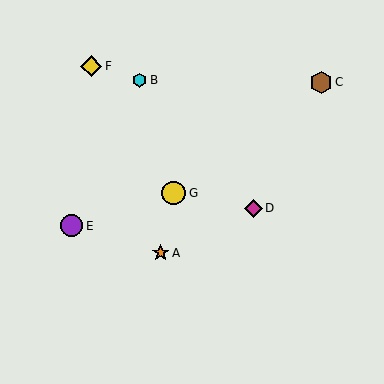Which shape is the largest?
The yellow circle (labeled G) is the largest.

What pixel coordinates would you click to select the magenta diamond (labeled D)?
Click at (253, 208) to select the magenta diamond D.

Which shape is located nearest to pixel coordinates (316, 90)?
The brown hexagon (labeled C) at (321, 82) is nearest to that location.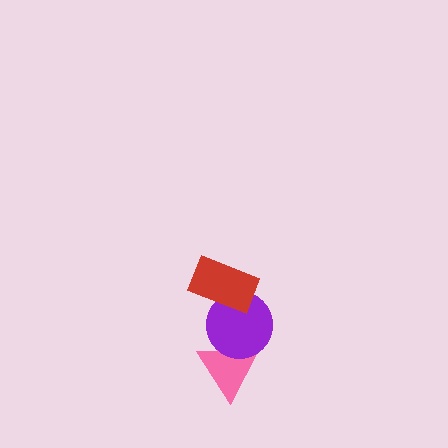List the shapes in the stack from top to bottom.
From top to bottom: the red rectangle, the purple circle, the pink triangle.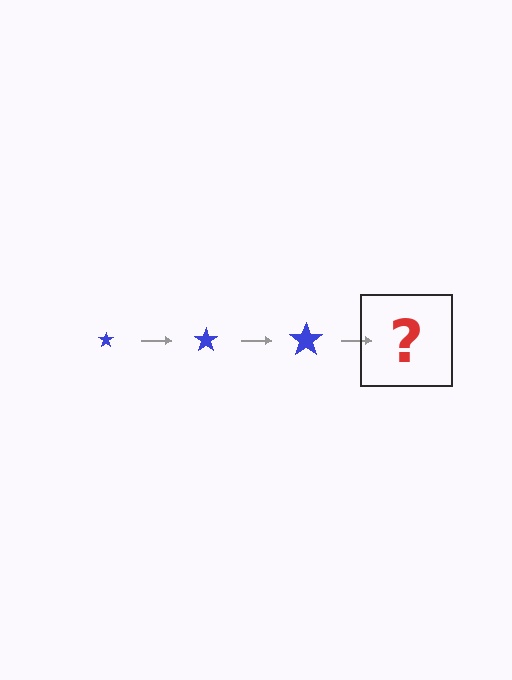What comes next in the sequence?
The next element should be a blue star, larger than the previous one.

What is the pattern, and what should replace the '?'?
The pattern is that the star gets progressively larger each step. The '?' should be a blue star, larger than the previous one.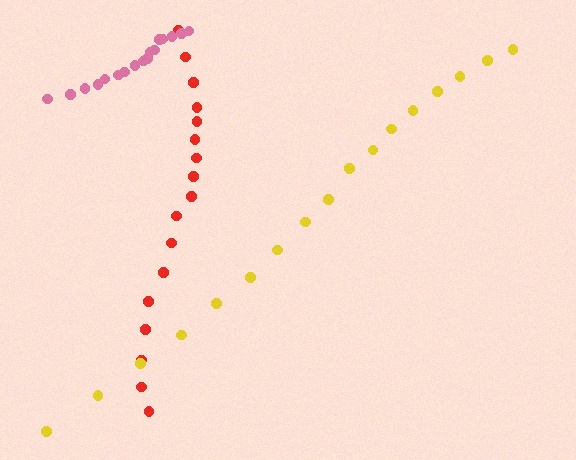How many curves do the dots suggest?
There are 3 distinct paths.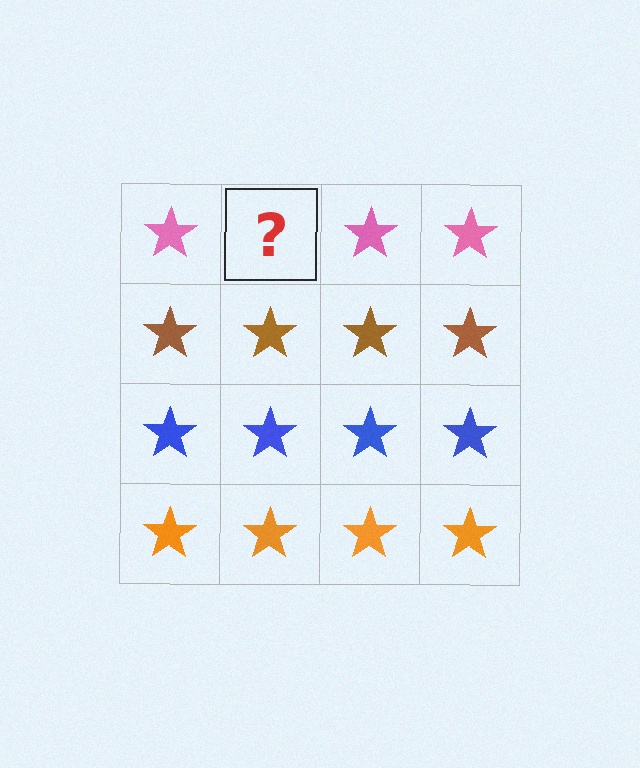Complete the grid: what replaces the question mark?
The question mark should be replaced with a pink star.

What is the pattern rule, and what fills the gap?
The rule is that each row has a consistent color. The gap should be filled with a pink star.